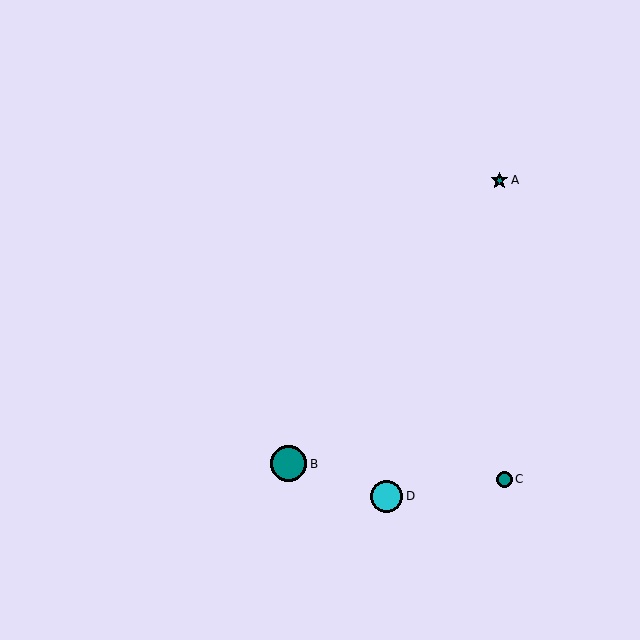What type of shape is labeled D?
Shape D is a cyan circle.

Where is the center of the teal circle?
The center of the teal circle is at (504, 479).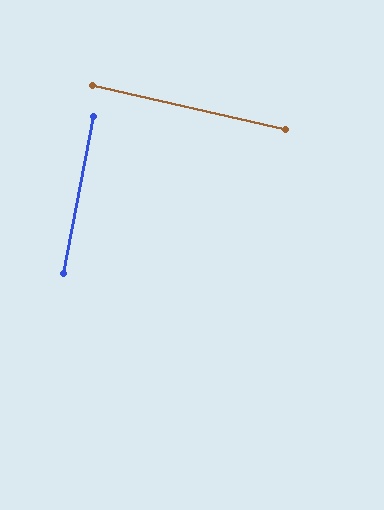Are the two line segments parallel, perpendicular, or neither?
Perpendicular — they meet at approximately 88°.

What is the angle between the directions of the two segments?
Approximately 88 degrees.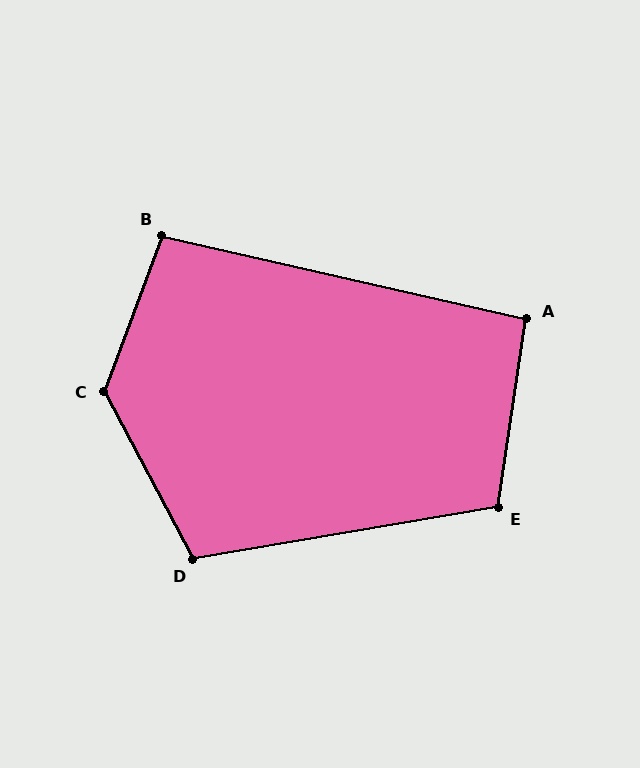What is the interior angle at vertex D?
Approximately 108 degrees (obtuse).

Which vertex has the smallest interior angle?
A, at approximately 94 degrees.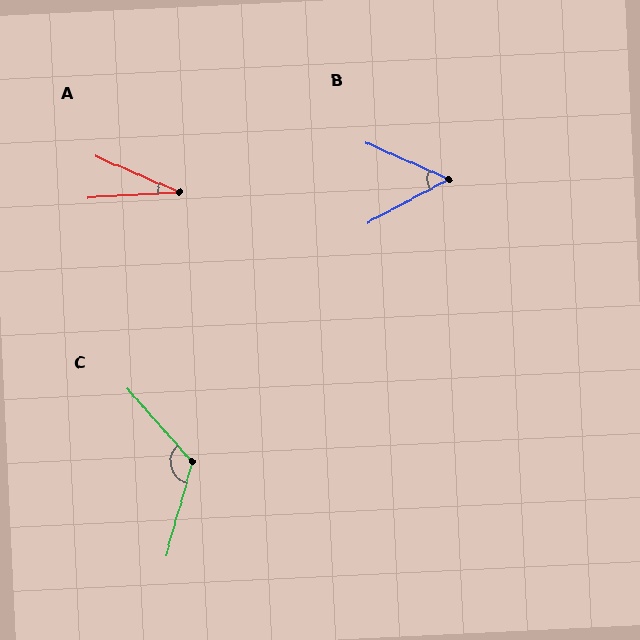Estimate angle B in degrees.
Approximately 52 degrees.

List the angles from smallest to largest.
A (27°), B (52°), C (123°).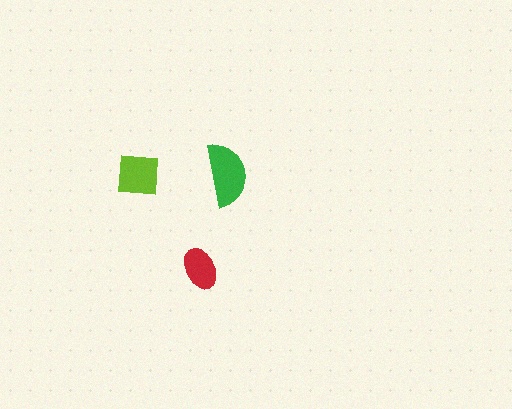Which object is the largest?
The green semicircle.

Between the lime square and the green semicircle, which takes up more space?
The green semicircle.